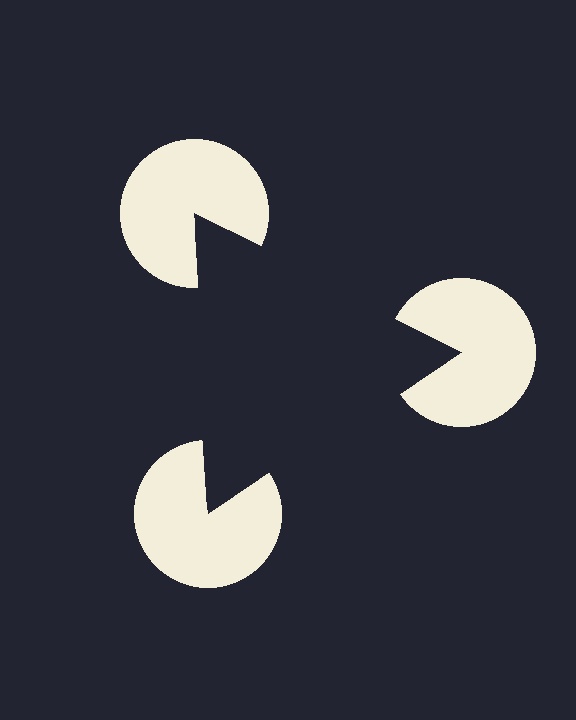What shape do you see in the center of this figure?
An illusory triangle — its edges are inferred from the aligned wedge cuts in the pac-man discs, not physically drawn.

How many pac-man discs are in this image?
There are 3 — one at each vertex of the illusory triangle.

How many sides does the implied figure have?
3 sides.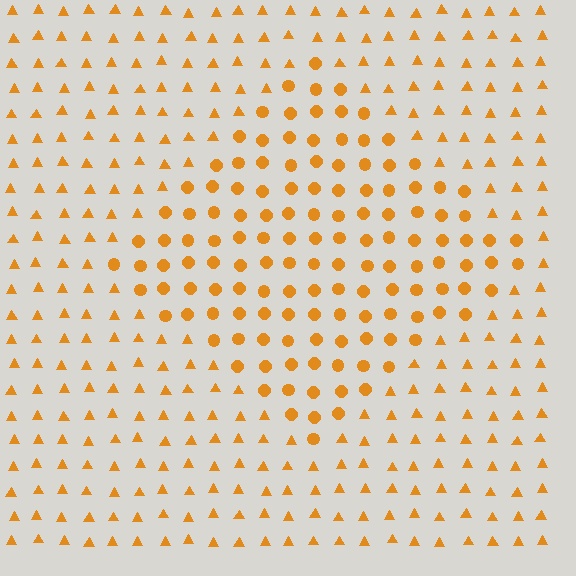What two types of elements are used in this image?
The image uses circles inside the diamond region and triangles outside it.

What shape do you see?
I see a diamond.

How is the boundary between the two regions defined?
The boundary is defined by a change in element shape: circles inside vs. triangles outside. All elements share the same color and spacing.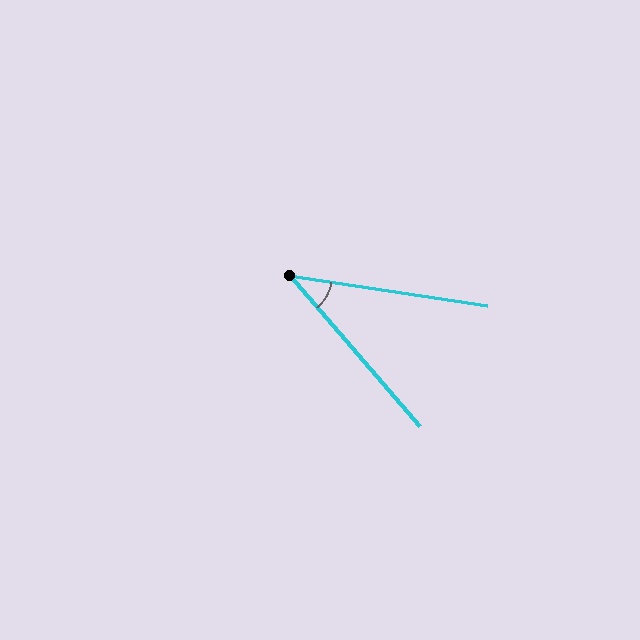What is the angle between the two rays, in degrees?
Approximately 41 degrees.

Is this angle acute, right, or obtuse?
It is acute.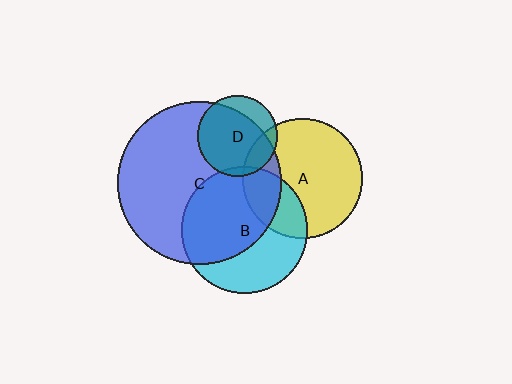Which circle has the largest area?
Circle C (blue).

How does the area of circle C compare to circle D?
Approximately 4.1 times.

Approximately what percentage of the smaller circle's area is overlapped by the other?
Approximately 20%.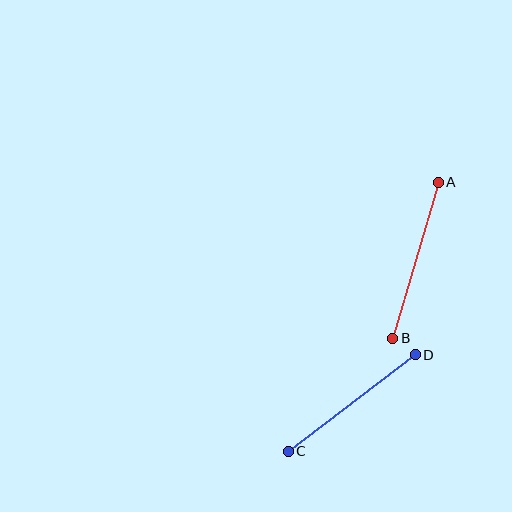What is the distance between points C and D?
The distance is approximately 160 pixels.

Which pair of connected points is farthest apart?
Points A and B are farthest apart.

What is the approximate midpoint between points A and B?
The midpoint is at approximately (416, 260) pixels.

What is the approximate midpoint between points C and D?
The midpoint is at approximately (352, 403) pixels.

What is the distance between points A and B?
The distance is approximately 163 pixels.